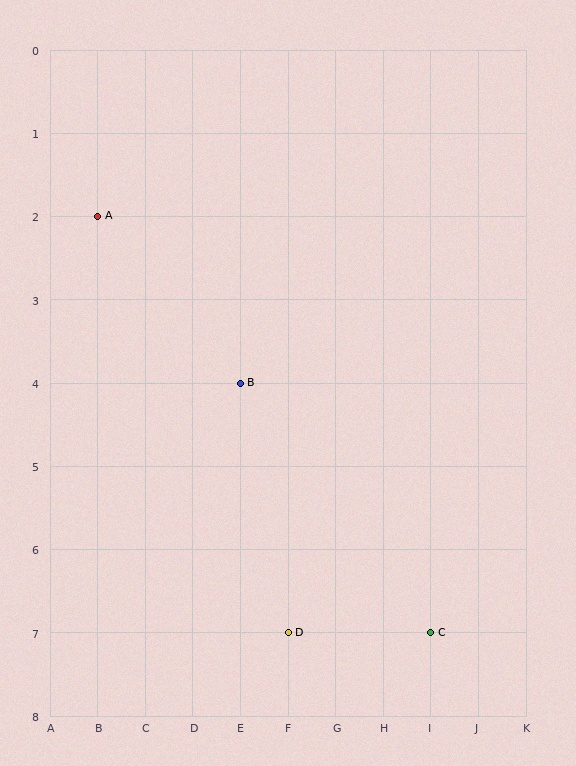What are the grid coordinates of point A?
Point A is at grid coordinates (B, 2).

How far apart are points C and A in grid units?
Points C and A are 7 columns and 5 rows apart (about 8.6 grid units diagonally).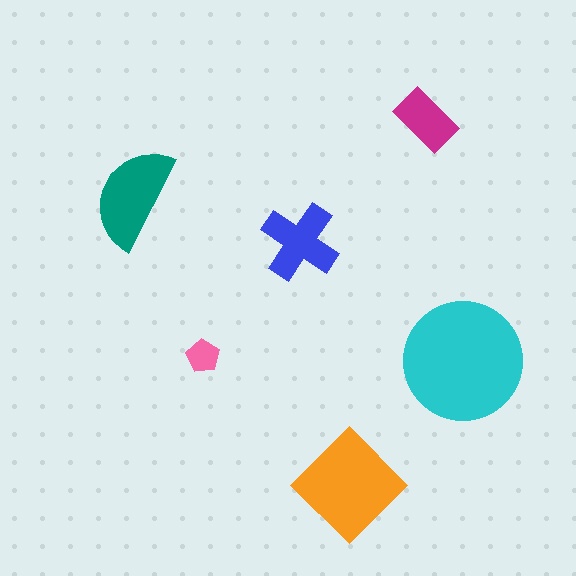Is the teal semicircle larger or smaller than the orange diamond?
Smaller.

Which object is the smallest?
The pink pentagon.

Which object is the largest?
The cyan circle.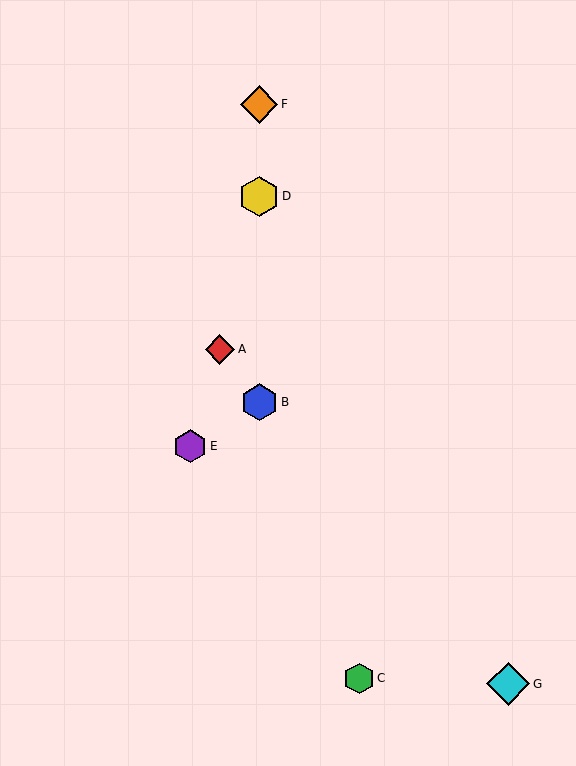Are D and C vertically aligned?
No, D is at x≈259 and C is at x≈359.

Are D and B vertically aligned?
Yes, both are at x≈259.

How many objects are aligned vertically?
3 objects (B, D, F) are aligned vertically.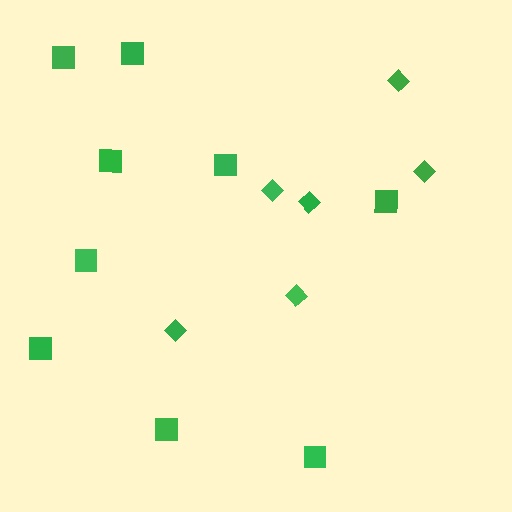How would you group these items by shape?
There are 2 groups: one group of diamonds (6) and one group of squares (9).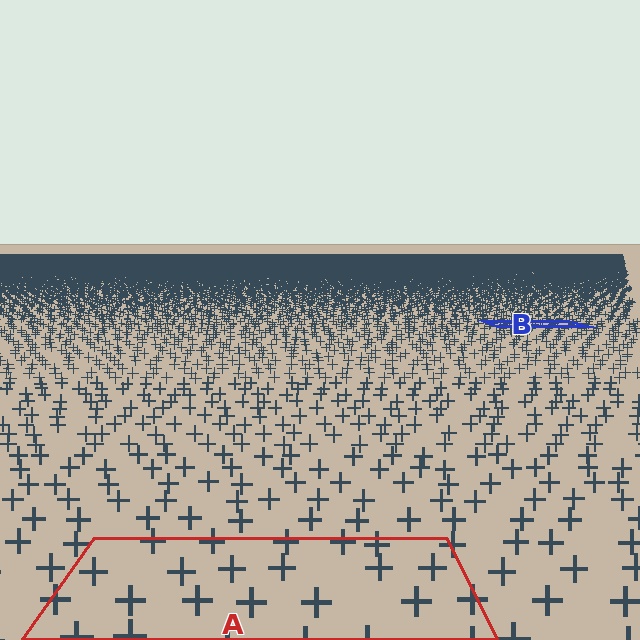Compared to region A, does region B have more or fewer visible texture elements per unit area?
Region B has more texture elements per unit area — they are packed more densely because it is farther away.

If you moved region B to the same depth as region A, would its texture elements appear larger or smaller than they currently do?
They would appear larger. At a closer depth, the same texture elements are projected at a bigger on-screen size.